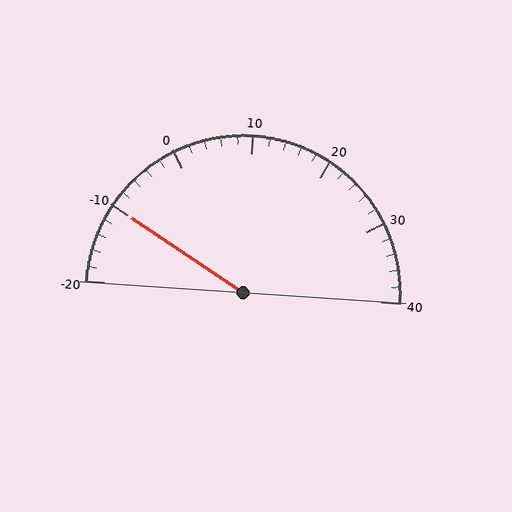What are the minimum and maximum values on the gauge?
The gauge ranges from -20 to 40.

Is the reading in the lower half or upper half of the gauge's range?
The reading is in the lower half of the range (-20 to 40).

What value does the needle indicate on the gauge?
The needle indicates approximately -10.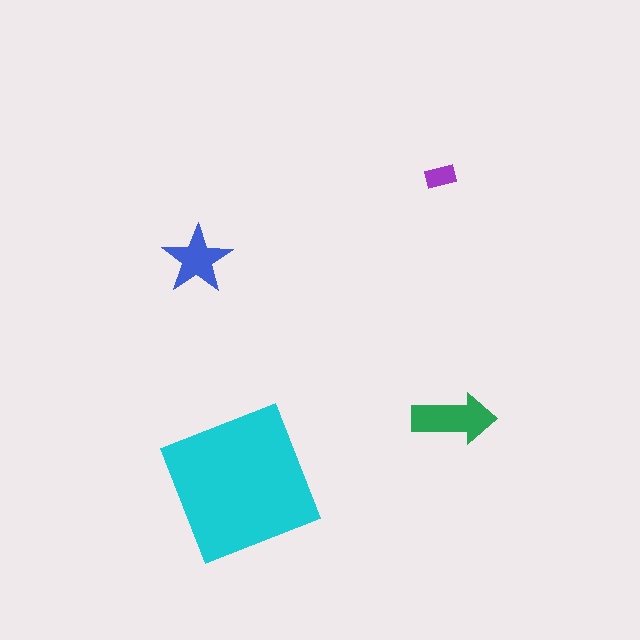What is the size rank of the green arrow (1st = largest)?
2nd.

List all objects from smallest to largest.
The purple rectangle, the blue star, the green arrow, the cyan square.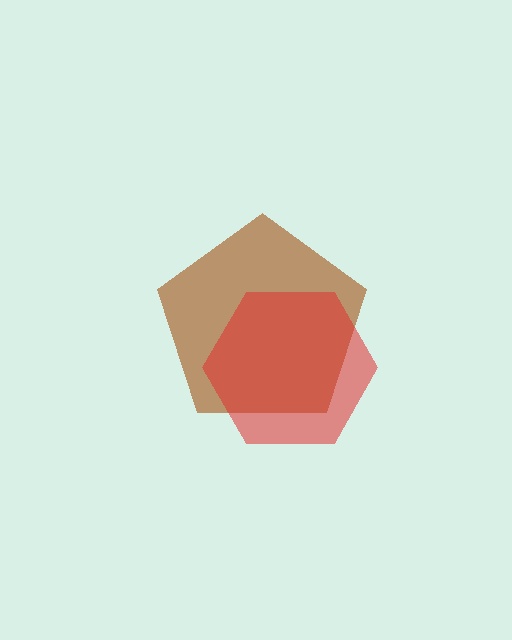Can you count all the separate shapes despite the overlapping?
Yes, there are 2 separate shapes.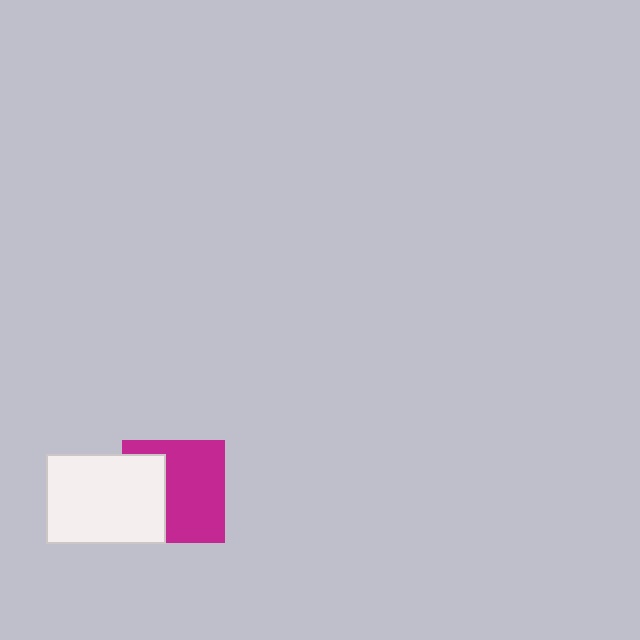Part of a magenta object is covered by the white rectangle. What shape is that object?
It is a square.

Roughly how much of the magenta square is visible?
About half of it is visible (roughly 63%).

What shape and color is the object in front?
The object in front is a white rectangle.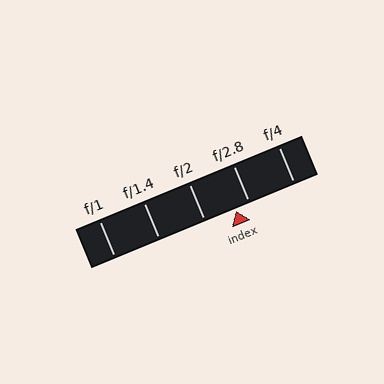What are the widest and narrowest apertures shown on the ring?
The widest aperture shown is f/1 and the narrowest is f/4.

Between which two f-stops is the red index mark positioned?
The index mark is between f/2 and f/2.8.